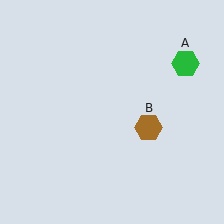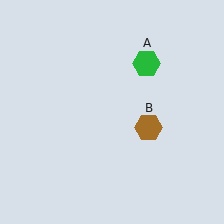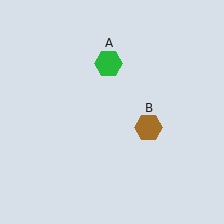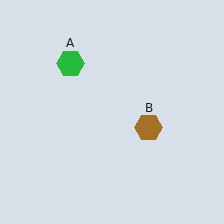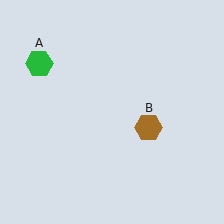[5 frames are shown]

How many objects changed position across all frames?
1 object changed position: green hexagon (object A).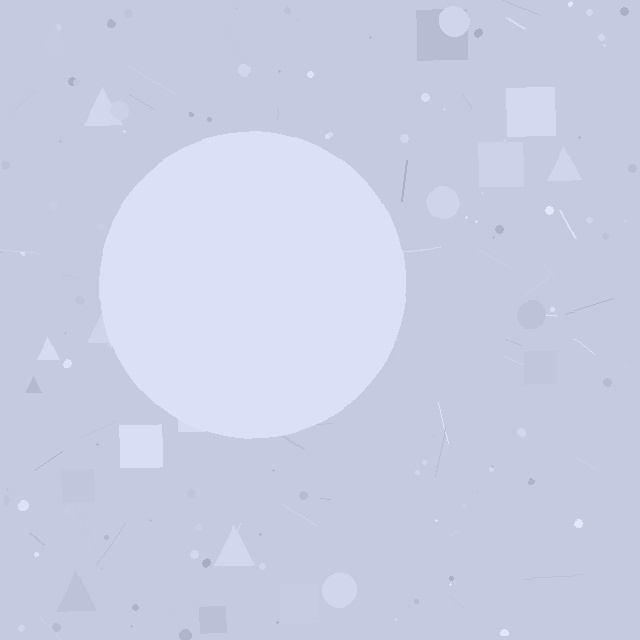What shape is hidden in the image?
A circle is hidden in the image.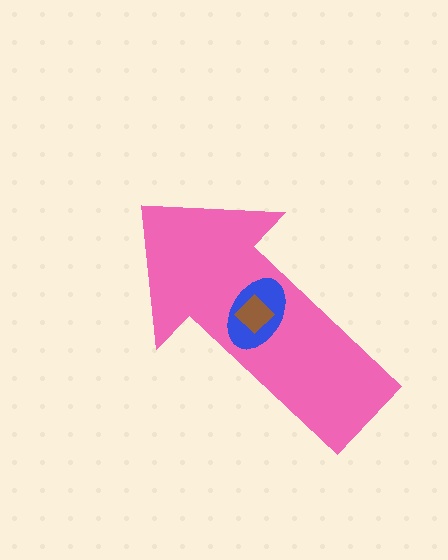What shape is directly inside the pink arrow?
The blue ellipse.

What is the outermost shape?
The pink arrow.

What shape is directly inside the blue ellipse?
The brown diamond.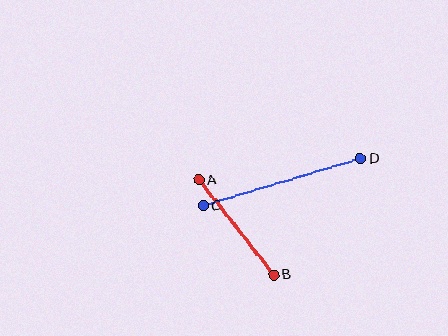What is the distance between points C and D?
The distance is approximately 164 pixels.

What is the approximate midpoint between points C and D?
The midpoint is at approximately (282, 182) pixels.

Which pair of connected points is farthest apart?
Points C and D are farthest apart.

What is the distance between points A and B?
The distance is approximately 121 pixels.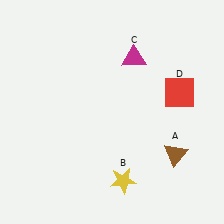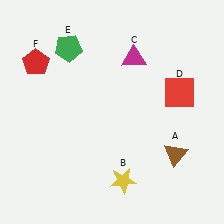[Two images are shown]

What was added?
A green pentagon (E), a red pentagon (F) were added in Image 2.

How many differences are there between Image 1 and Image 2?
There are 2 differences between the two images.